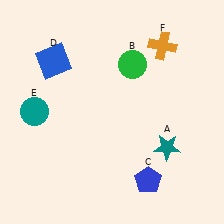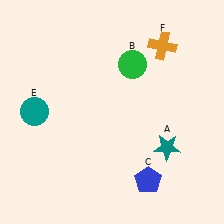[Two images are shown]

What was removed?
The blue square (D) was removed in Image 2.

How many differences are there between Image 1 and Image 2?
There is 1 difference between the two images.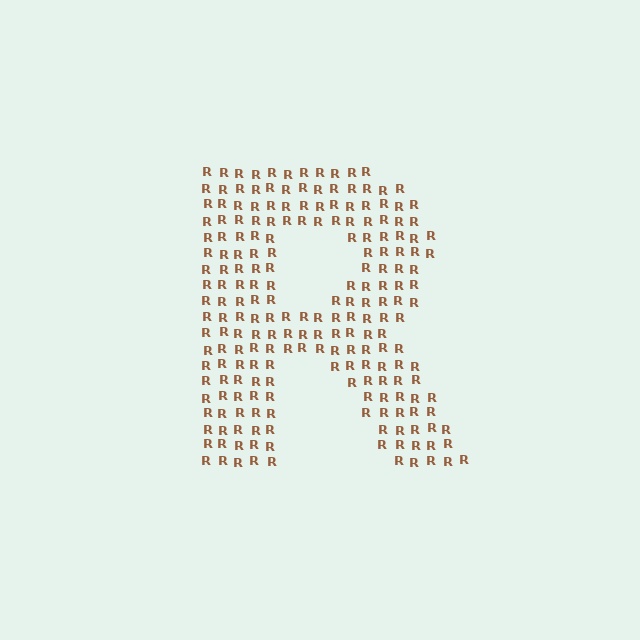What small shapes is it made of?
It is made of small letter R's.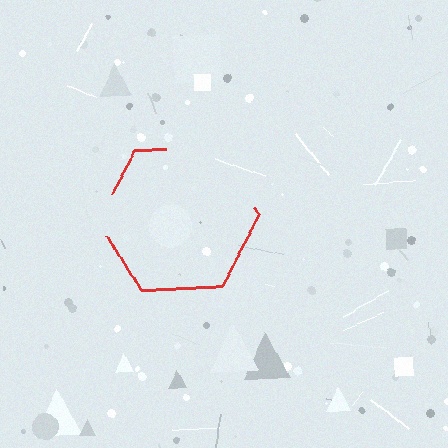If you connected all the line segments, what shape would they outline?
They would outline a hexagon.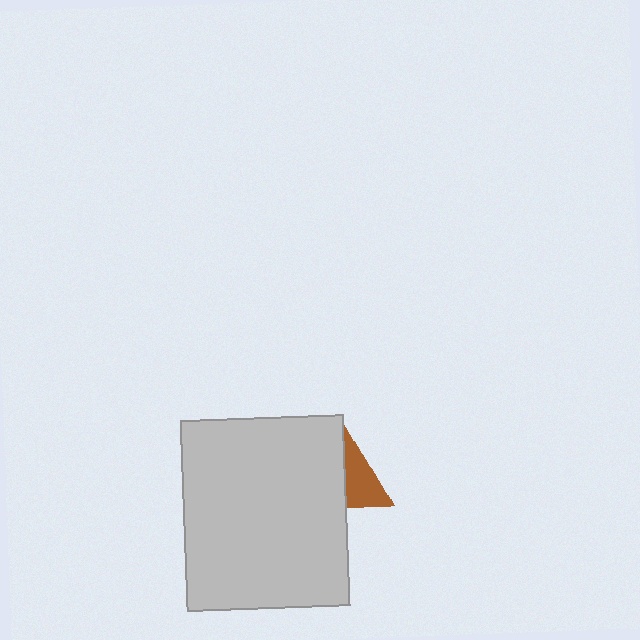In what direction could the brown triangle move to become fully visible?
The brown triangle could move right. That would shift it out from behind the light gray rectangle entirely.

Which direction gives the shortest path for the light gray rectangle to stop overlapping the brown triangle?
Moving left gives the shortest separation.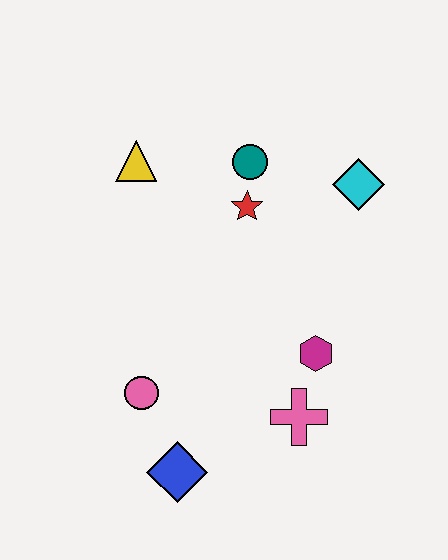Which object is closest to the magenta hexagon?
The pink cross is closest to the magenta hexagon.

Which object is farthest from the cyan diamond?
The blue diamond is farthest from the cyan diamond.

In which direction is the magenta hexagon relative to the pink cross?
The magenta hexagon is above the pink cross.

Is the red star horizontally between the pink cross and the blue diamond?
Yes